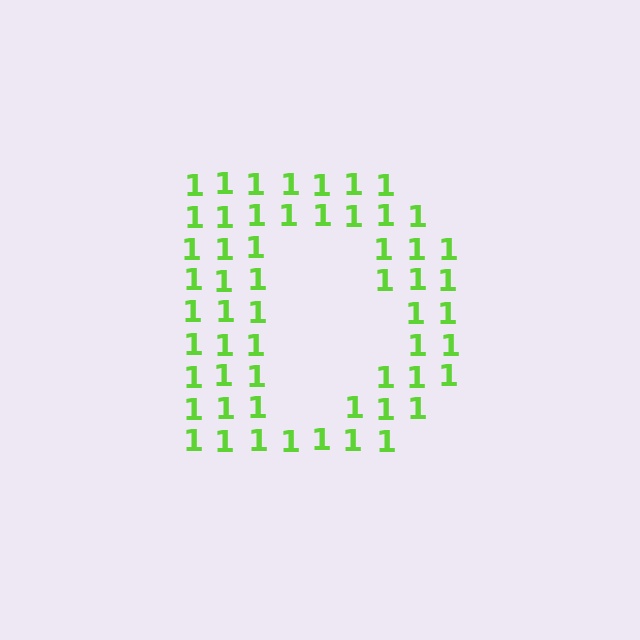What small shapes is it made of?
It is made of small digit 1's.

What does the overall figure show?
The overall figure shows the letter D.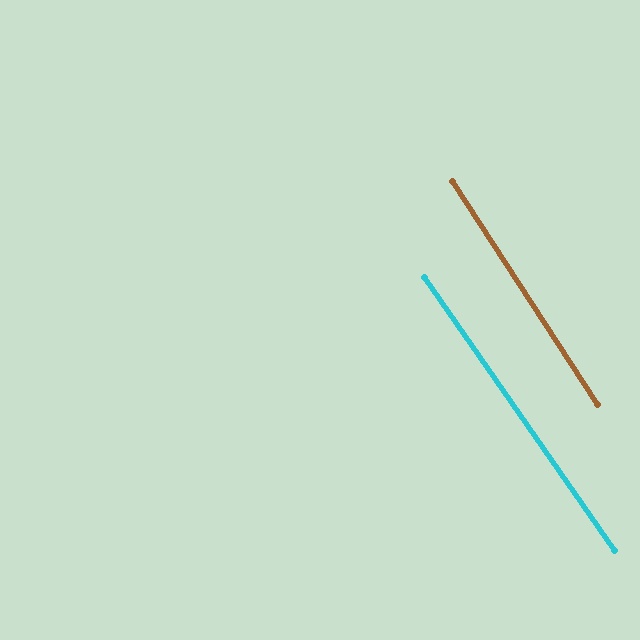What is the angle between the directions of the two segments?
Approximately 2 degrees.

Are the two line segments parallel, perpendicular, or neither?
Parallel — their directions differ by only 1.9°.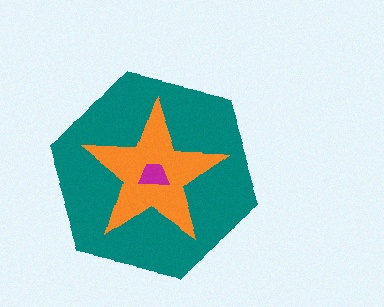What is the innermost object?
The magenta trapezoid.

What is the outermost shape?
The teal hexagon.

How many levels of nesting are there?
3.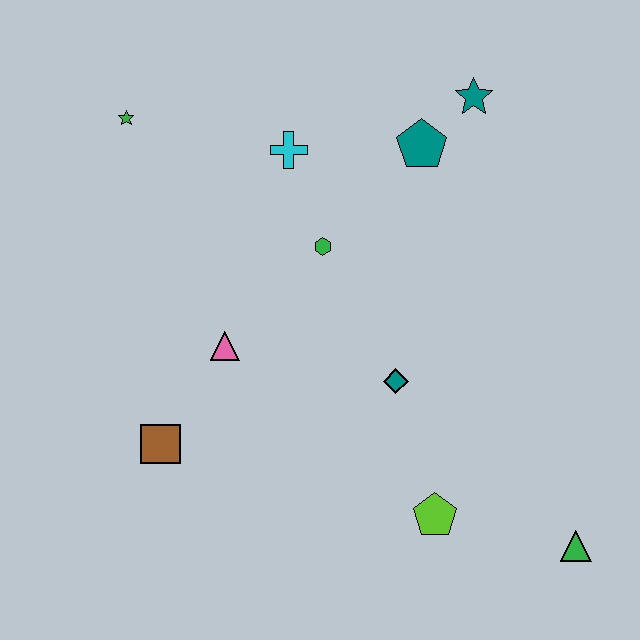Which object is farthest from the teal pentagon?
The green triangle is farthest from the teal pentagon.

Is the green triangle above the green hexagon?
No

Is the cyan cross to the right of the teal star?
No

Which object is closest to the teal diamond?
The lime pentagon is closest to the teal diamond.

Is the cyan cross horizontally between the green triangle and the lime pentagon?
No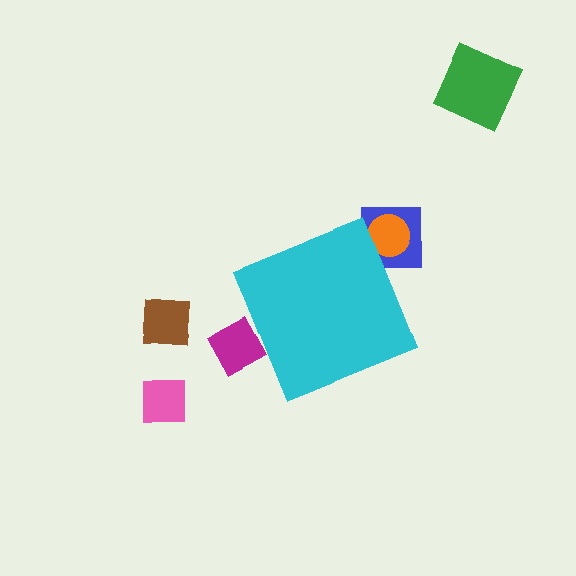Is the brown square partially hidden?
No, the brown square is fully visible.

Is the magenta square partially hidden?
Yes, the magenta square is partially hidden behind the cyan diamond.